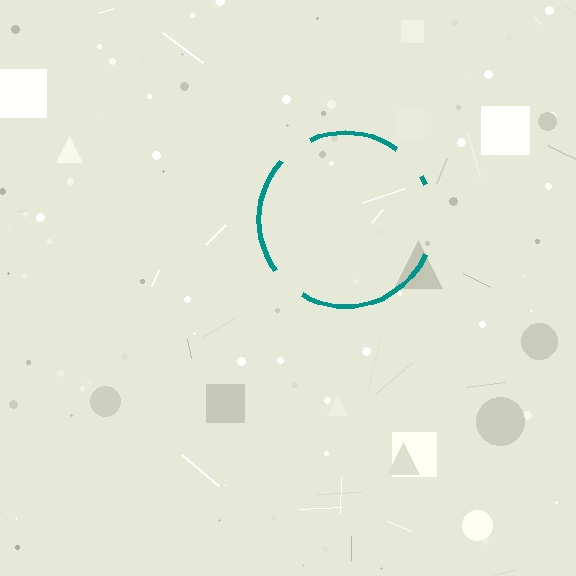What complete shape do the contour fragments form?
The contour fragments form a circle.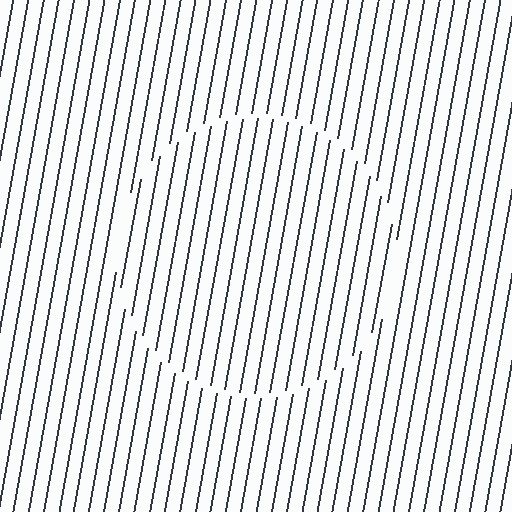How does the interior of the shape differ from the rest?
The interior of the shape contains the same grating, shifted by half a period — the contour is defined by the phase discontinuity where line-ends from the inner and outer gratings abut.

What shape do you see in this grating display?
An illusory circle. The interior of the shape contains the same grating, shifted by half a period — the contour is defined by the phase discontinuity where line-ends from the inner and outer gratings abut.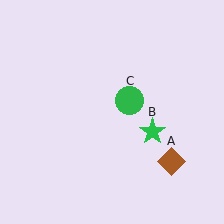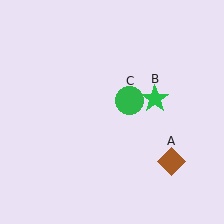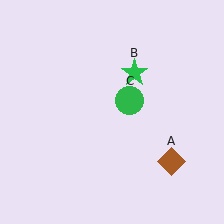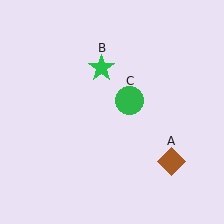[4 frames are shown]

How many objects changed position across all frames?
1 object changed position: green star (object B).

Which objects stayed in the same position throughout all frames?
Brown diamond (object A) and green circle (object C) remained stationary.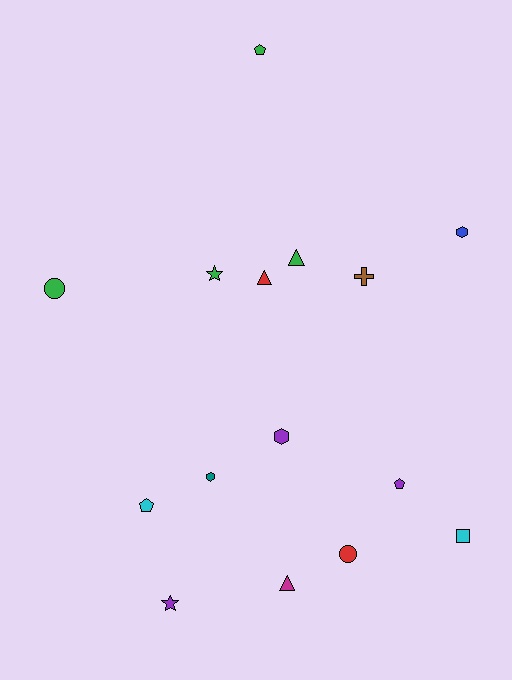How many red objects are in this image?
There are 2 red objects.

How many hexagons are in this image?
There are 3 hexagons.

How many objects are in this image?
There are 15 objects.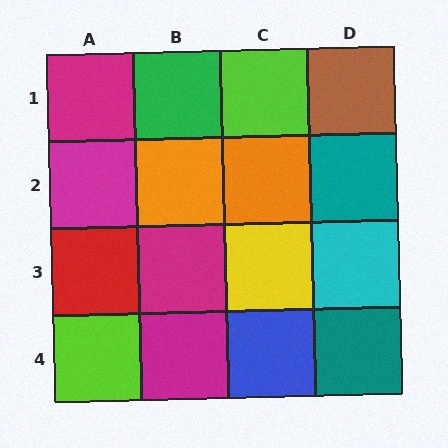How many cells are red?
1 cell is red.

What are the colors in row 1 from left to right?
Magenta, green, lime, brown.